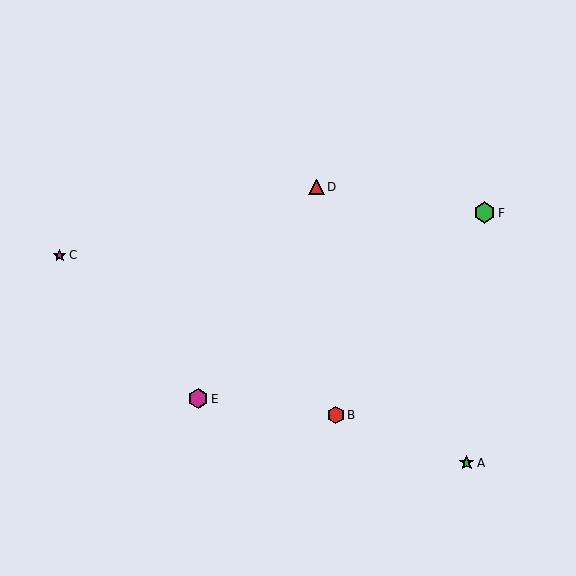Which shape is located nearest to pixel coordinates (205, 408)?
The magenta hexagon (labeled E) at (198, 399) is nearest to that location.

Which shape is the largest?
The green hexagon (labeled F) is the largest.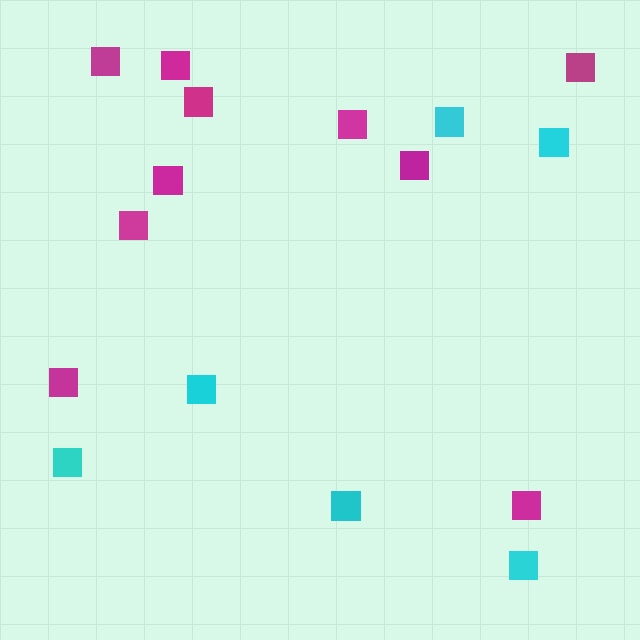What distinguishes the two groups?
There are 2 groups: one group of magenta squares (10) and one group of cyan squares (6).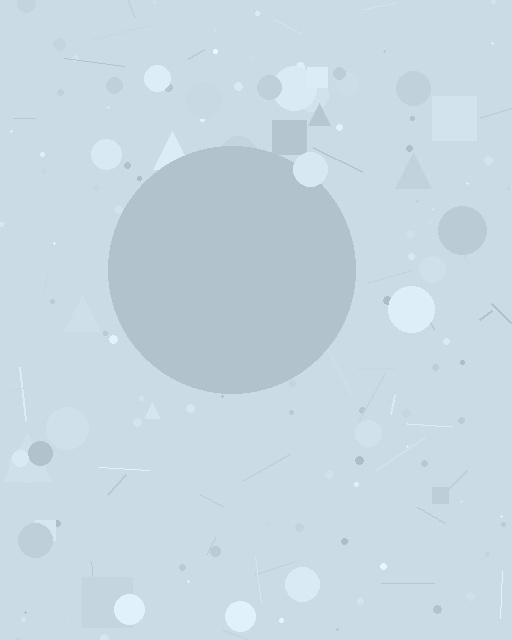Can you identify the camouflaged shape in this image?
The camouflaged shape is a circle.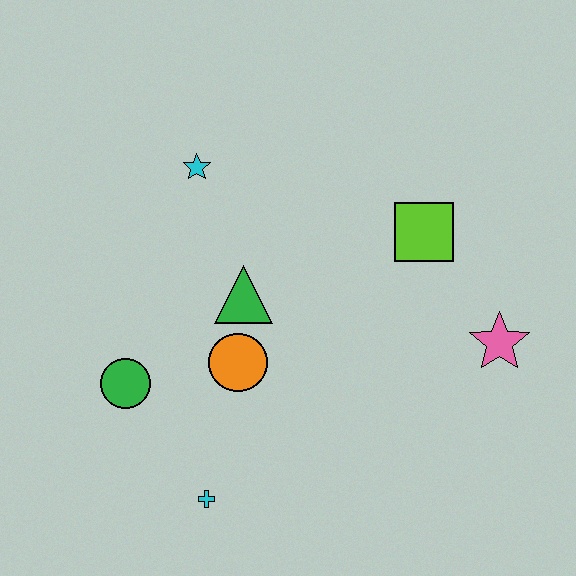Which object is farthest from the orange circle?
The pink star is farthest from the orange circle.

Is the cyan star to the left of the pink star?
Yes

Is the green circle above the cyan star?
No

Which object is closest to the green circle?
The orange circle is closest to the green circle.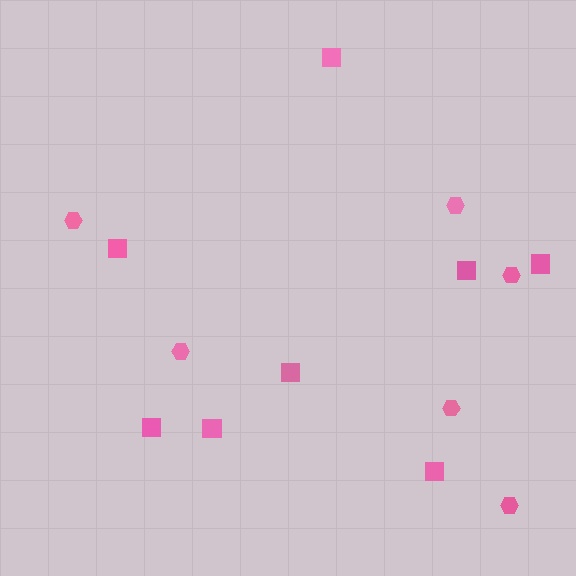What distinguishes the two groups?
There are 2 groups: one group of hexagons (6) and one group of squares (8).